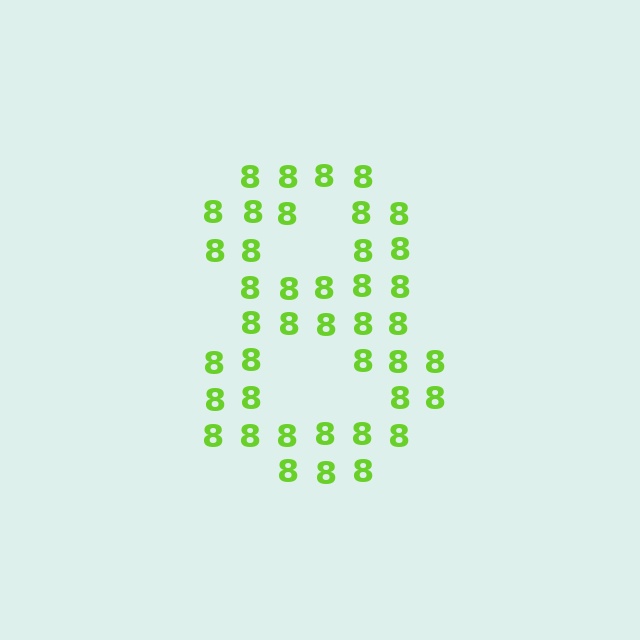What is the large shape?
The large shape is the digit 8.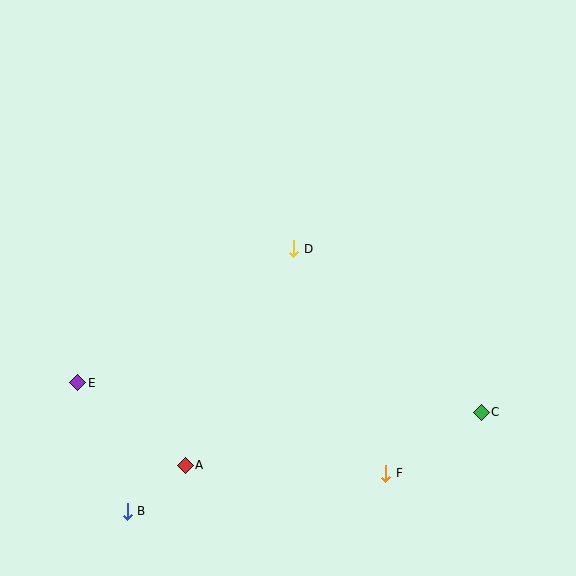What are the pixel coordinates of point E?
Point E is at (78, 383).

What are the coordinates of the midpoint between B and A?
The midpoint between B and A is at (156, 488).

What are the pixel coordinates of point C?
Point C is at (481, 412).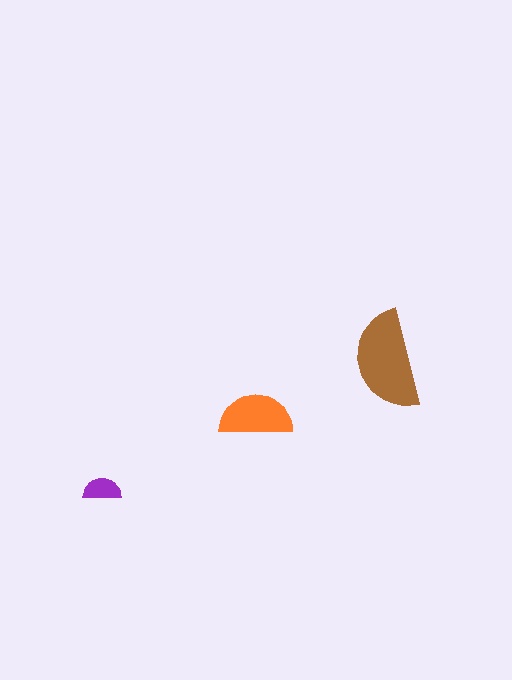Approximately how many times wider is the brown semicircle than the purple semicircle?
About 2.5 times wider.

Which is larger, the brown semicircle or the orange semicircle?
The brown one.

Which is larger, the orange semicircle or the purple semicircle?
The orange one.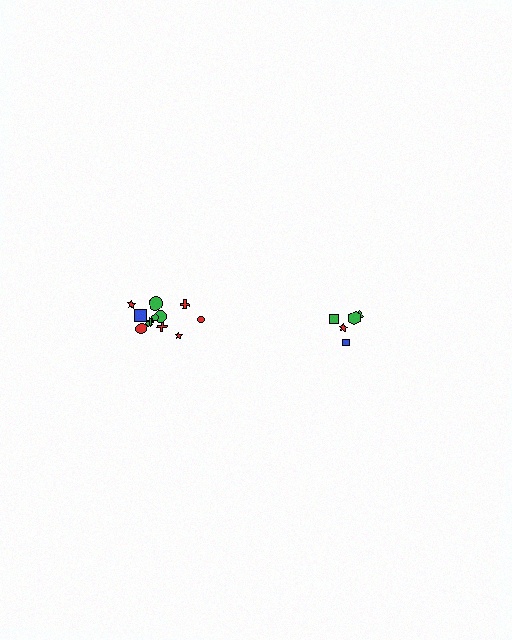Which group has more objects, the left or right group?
The left group.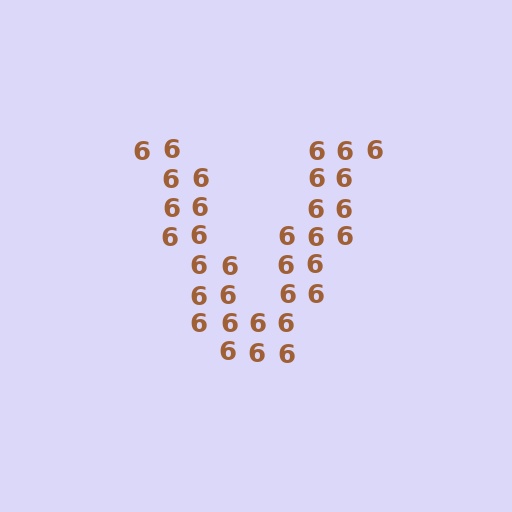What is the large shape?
The large shape is the letter V.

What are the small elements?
The small elements are digit 6's.